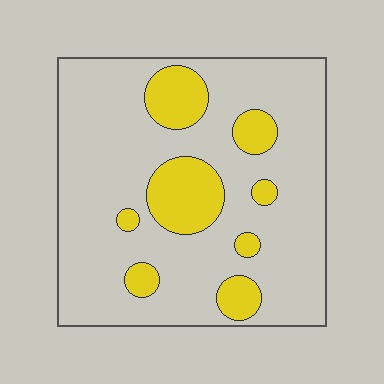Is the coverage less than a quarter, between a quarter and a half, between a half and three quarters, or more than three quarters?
Less than a quarter.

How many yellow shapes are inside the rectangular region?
8.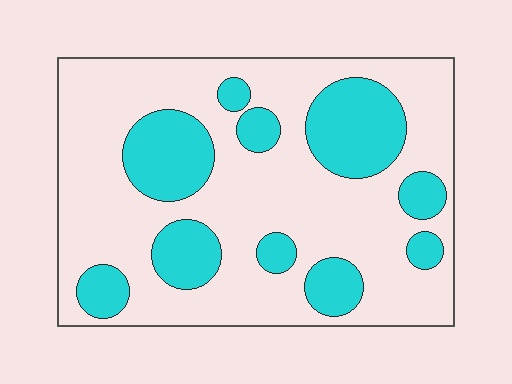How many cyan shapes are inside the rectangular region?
10.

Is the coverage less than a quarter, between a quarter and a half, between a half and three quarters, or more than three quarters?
Between a quarter and a half.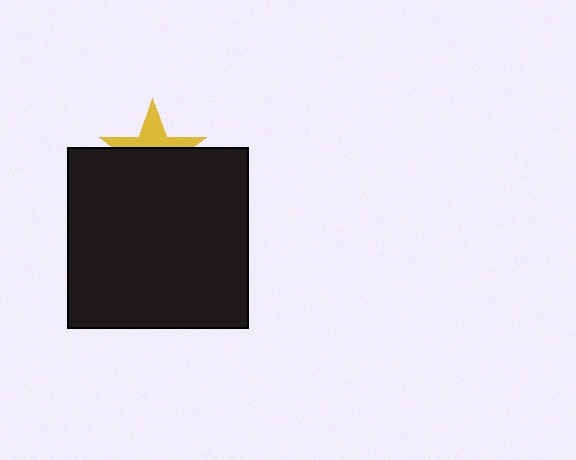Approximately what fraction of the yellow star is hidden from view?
Roughly 60% of the yellow star is hidden behind the black square.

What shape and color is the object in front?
The object in front is a black square.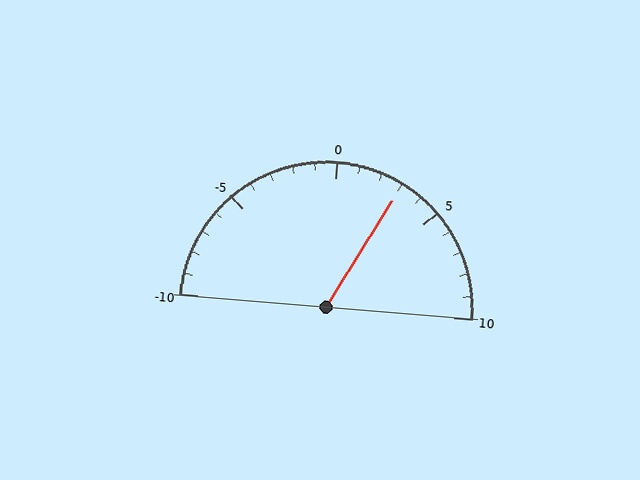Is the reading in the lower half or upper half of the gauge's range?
The reading is in the upper half of the range (-10 to 10).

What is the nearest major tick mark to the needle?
The nearest major tick mark is 5.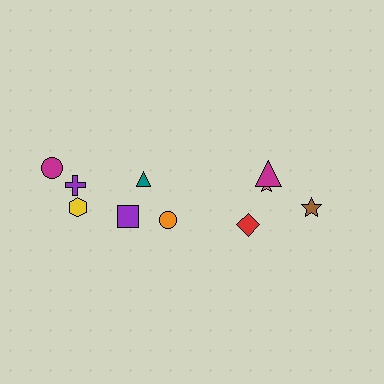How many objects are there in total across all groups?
There are 10 objects.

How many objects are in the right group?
There are 4 objects.